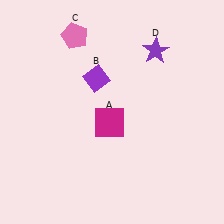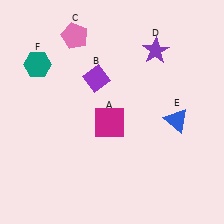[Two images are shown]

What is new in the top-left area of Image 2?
A teal hexagon (F) was added in the top-left area of Image 2.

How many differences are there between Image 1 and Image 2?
There are 2 differences between the two images.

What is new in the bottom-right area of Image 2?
A blue triangle (E) was added in the bottom-right area of Image 2.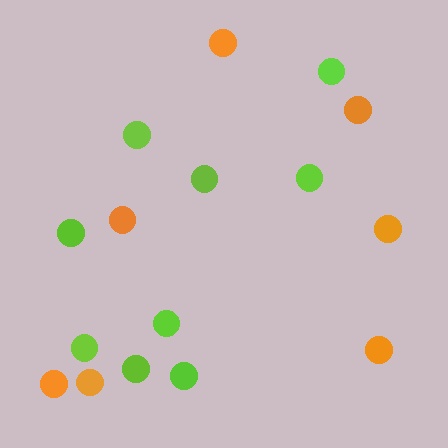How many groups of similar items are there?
There are 2 groups: one group of lime circles (9) and one group of orange circles (7).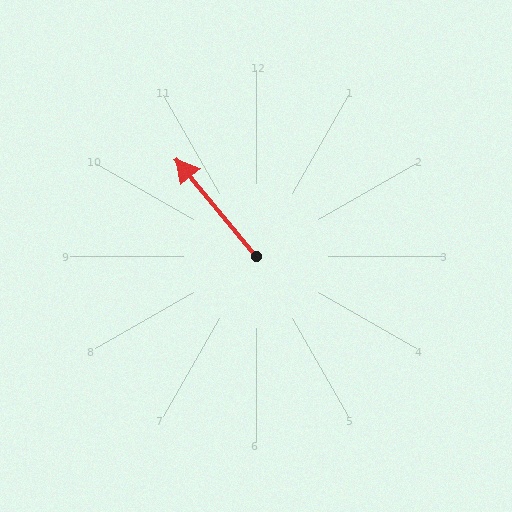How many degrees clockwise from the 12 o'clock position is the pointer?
Approximately 321 degrees.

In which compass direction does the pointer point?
Northwest.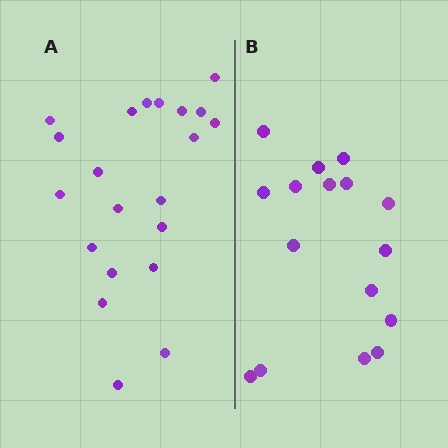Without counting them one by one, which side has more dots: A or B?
Region A (the left region) has more dots.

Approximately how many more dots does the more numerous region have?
Region A has about 5 more dots than region B.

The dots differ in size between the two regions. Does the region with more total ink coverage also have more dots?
No. Region B has more total ink coverage because its dots are larger, but region A actually contains more individual dots. Total area can be misleading — the number of items is what matters here.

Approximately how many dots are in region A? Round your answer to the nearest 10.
About 20 dots. (The exact count is 21, which rounds to 20.)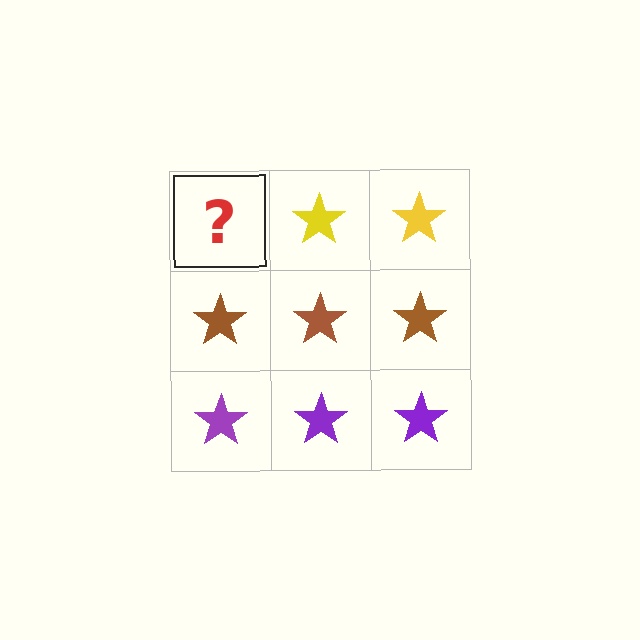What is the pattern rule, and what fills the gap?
The rule is that each row has a consistent color. The gap should be filled with a yellow star.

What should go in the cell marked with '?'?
The missing cell should contain a yellow star.